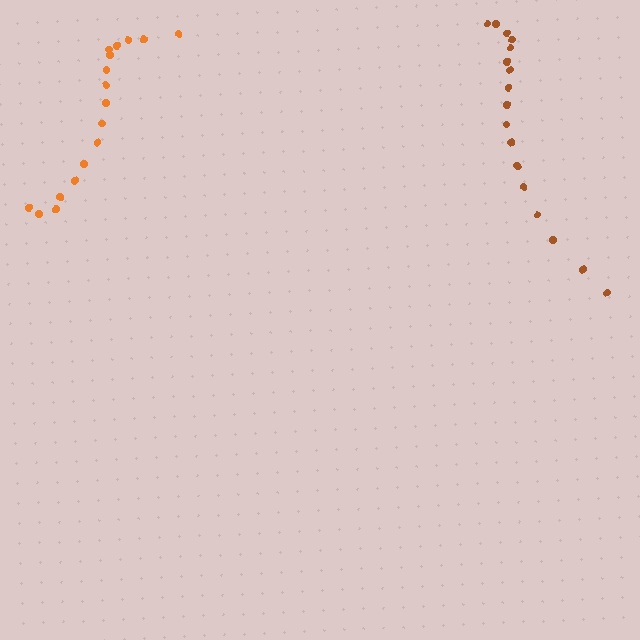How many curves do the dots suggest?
There are 2 distinct paths.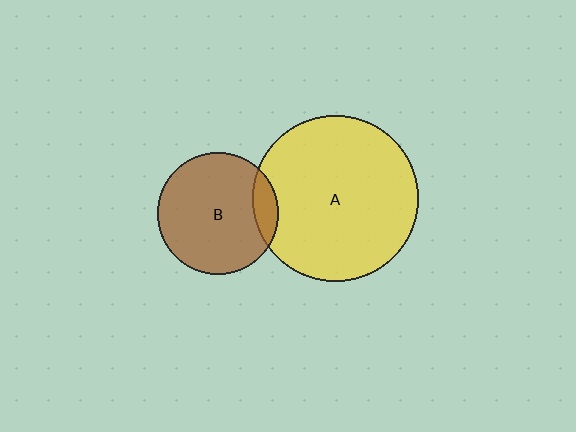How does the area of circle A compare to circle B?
Approximately 1.9 times.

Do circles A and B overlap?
Yes.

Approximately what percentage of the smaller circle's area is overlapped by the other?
Approximately 10%.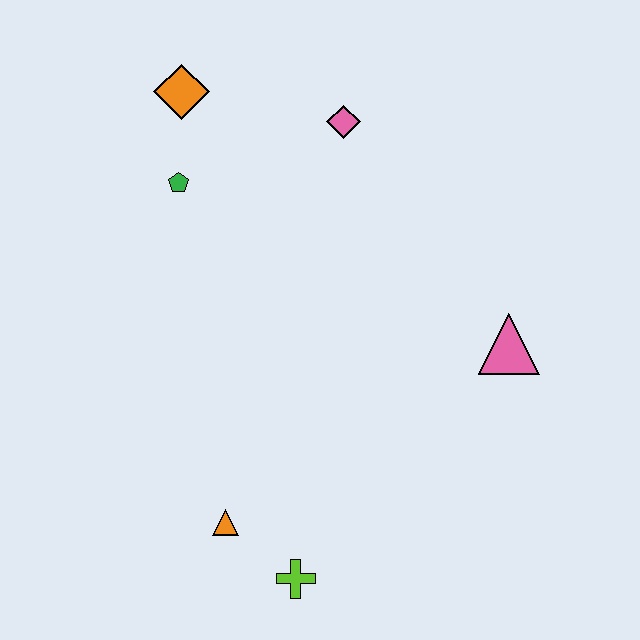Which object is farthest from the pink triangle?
The orange diamond is farthest from the pink triangle.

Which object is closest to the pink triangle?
The pink diamond is closest to the pink triangle.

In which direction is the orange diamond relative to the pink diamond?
The orange diamond is to the left of the pink diamond.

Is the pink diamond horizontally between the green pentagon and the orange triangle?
No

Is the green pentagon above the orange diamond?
No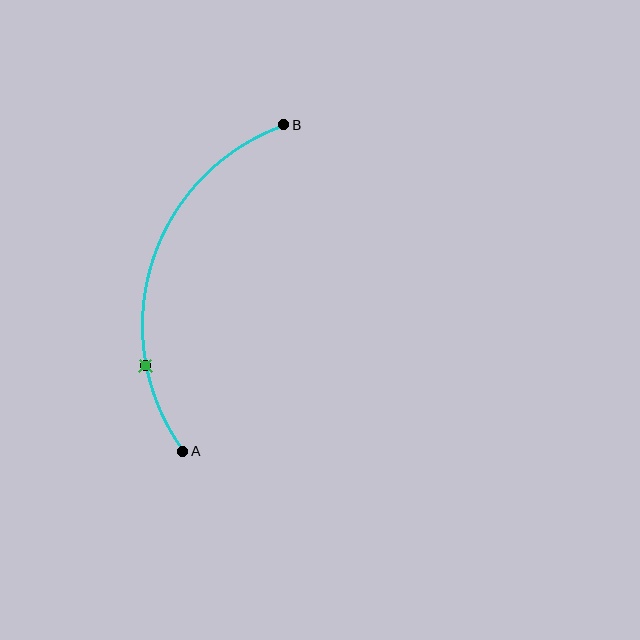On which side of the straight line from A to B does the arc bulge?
The arc bulges to the left of the straight line connecting A and B.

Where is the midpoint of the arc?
The arc midpoint is the point on the curve farthest from the straight line joining A and B. It sits to the left of that line.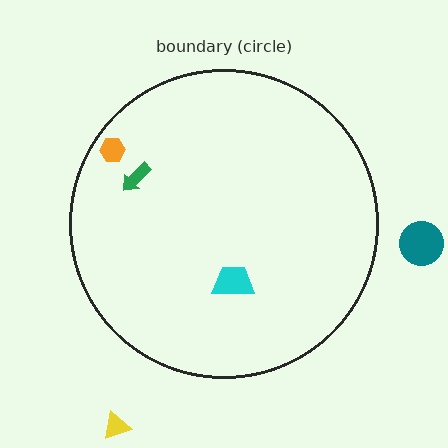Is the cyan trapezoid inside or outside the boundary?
Inside.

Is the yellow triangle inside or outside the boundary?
Outside.